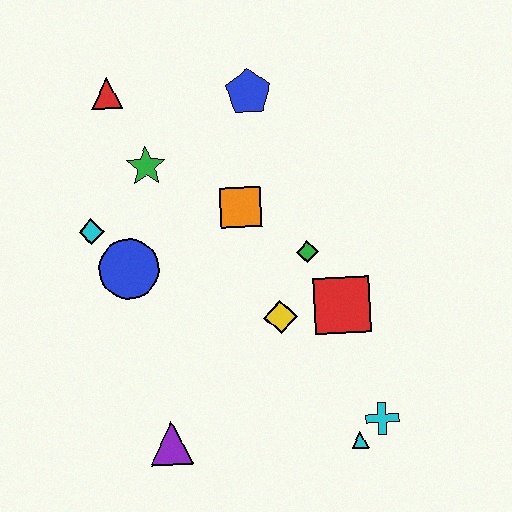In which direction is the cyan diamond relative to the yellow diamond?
The cyan diamond is to the left of the yellow diamond.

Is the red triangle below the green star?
No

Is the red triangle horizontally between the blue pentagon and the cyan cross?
No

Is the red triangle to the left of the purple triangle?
Yes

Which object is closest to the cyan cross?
The cyan triangle is closest to the cyan cross.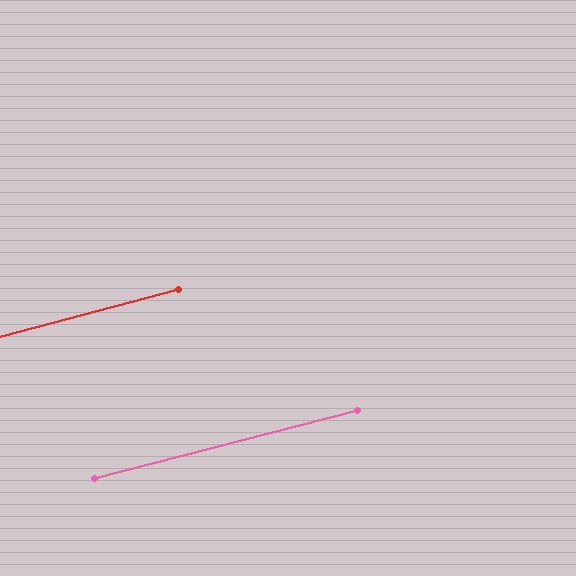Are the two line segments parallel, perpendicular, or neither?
Parallel — their directions differ by only 0.2°.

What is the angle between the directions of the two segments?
Approximately 0 degrees.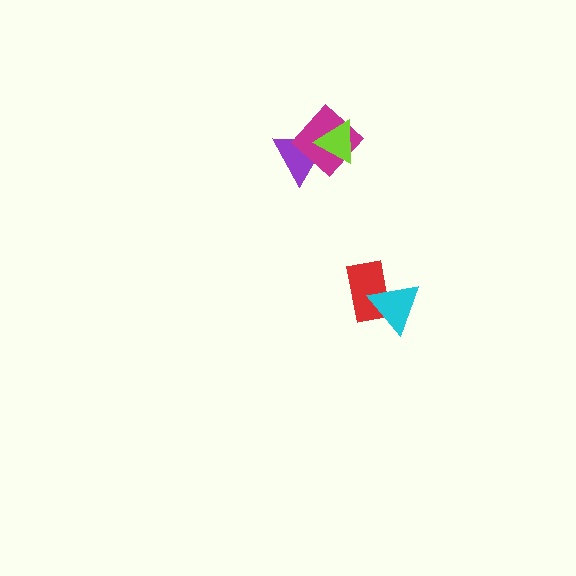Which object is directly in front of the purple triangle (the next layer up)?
The magenta diamond is directly in front of the purple triangle.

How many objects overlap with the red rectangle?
1 object overlaps with the red rectangle.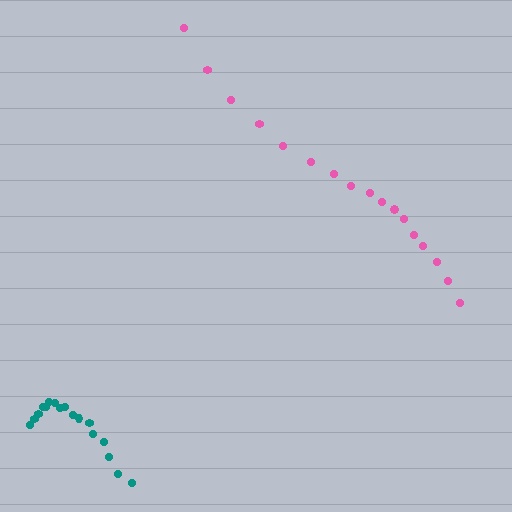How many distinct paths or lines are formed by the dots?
There are 2 distinct paths.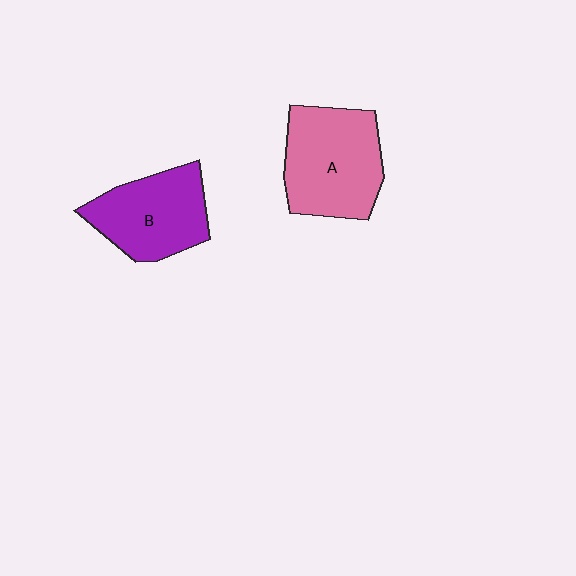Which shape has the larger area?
Shape A (pink).